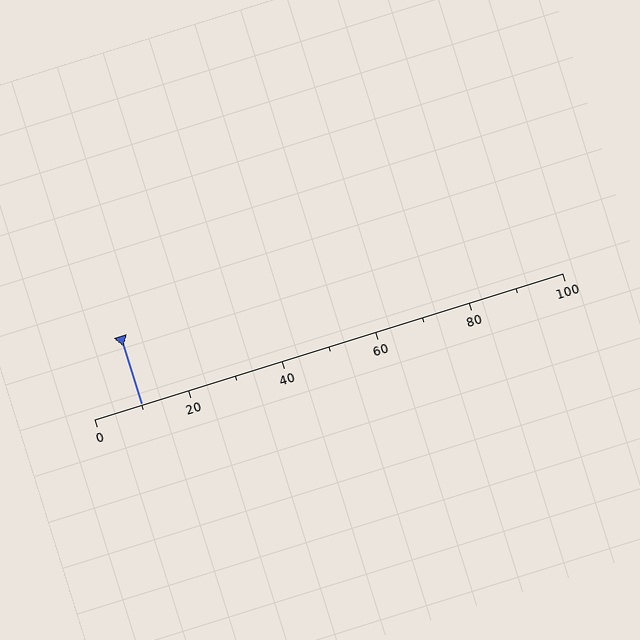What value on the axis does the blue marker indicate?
The marker indicates approximately 10.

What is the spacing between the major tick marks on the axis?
The major ticks are spaced 20 apart.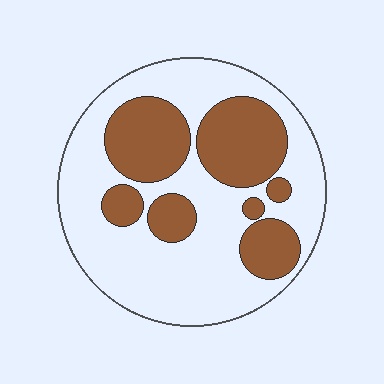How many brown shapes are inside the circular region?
7.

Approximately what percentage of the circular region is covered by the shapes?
Approximately 35%.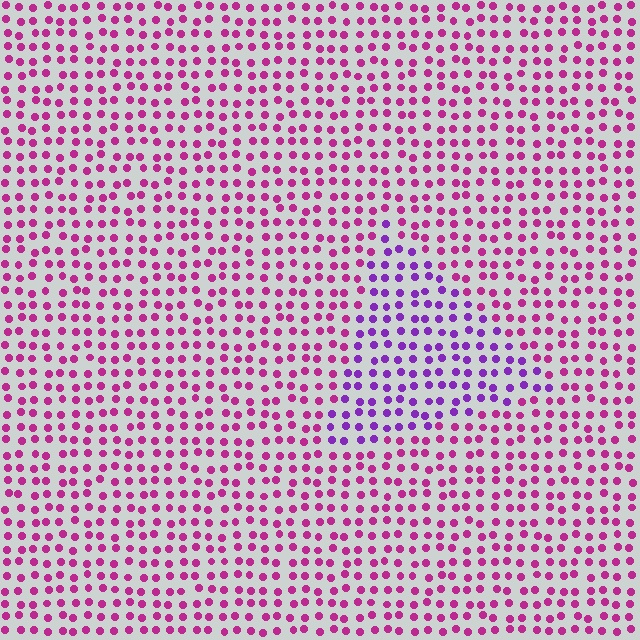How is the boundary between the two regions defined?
The boundary is defined purely by a slight shift in hue (about 39 degrees). Spacing, size, and orientation are identical on both sides.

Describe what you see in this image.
The image is filled with small magenta elements in a uniform arrangement. A triangle-shaped region is visible where the elements are tinted to a slightly different hue, forming a subtle color boundary.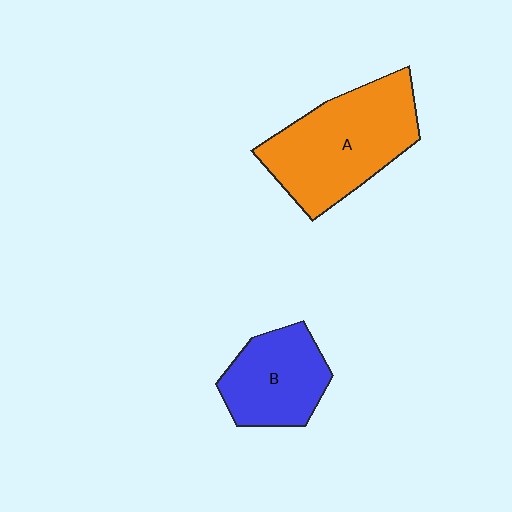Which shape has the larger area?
Shape A (orange).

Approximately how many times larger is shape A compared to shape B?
Approximately 1.6 times.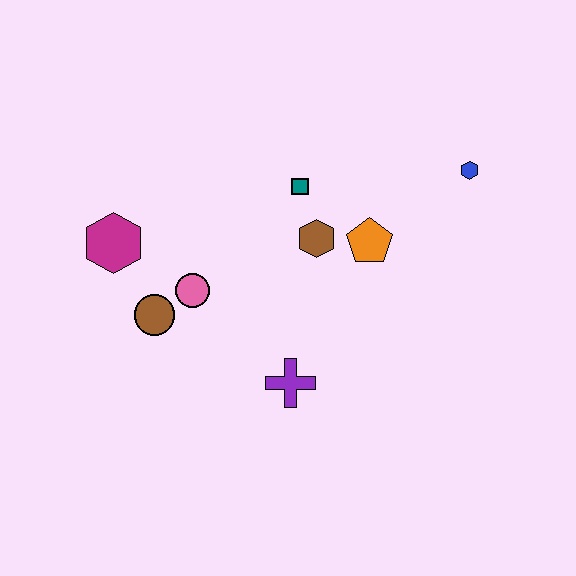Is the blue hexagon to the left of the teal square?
No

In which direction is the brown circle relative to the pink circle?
The brown circle is to the left of the pink circle.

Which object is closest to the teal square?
The brown hexagon is closest to the teal square.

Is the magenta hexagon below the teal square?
Yes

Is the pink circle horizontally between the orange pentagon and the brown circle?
Yes